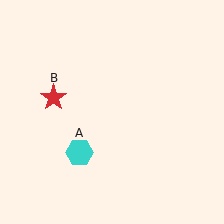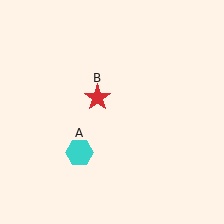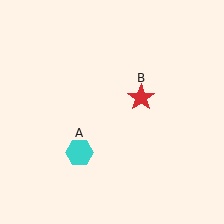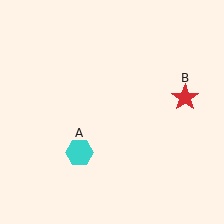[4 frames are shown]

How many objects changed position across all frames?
1 object changed position: red star (object B).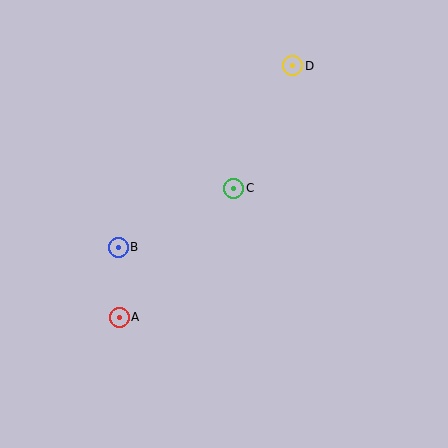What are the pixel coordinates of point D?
Point D is at (293, 66).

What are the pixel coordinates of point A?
Point A is at (119, 317).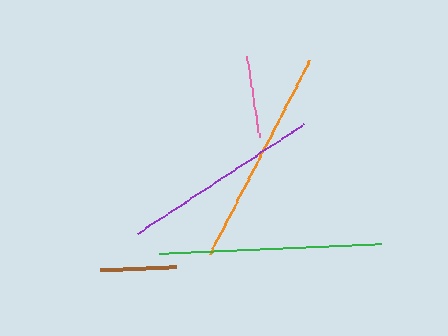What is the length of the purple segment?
The purple segment is approximately 200 pixels long.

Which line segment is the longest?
The green line is the longest at approximately 223 pixels.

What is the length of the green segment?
The green segment is approximately 223 pixels long.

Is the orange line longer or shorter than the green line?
The green line is longer than the orange line.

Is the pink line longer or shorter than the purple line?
The purple line is longer than the pink line.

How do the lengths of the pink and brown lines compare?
The pink and brown lines are approximately the same length.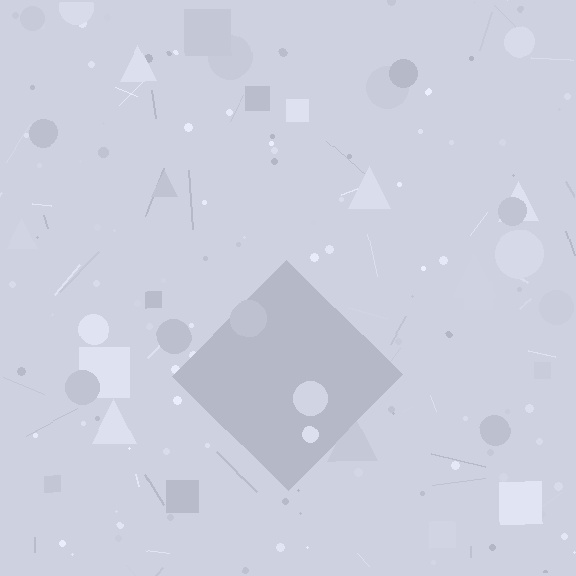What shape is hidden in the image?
A diamond is hidden in the image.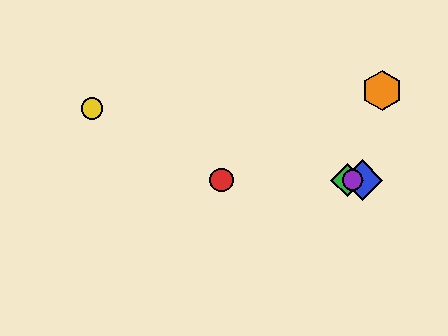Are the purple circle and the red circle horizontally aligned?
Yes, both are at y≈180.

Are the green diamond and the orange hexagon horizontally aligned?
No, the green diamond is at y≈180 and the orange hexagon is at y≈90.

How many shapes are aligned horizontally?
4 shapes (the red circle, the blue diamond, the green diamond, the purple circle) are aligned horizontally.